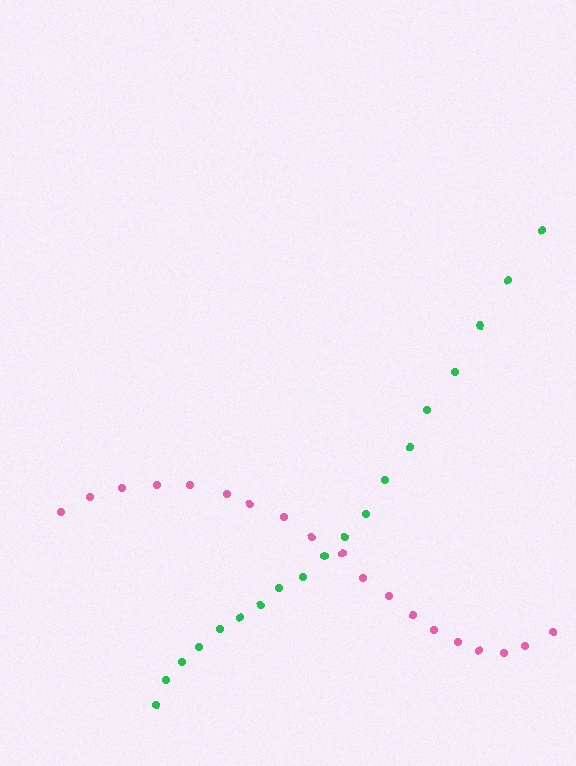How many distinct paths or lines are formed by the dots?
There are 2 distinct paths.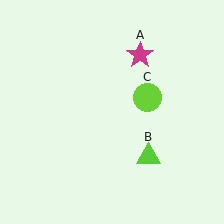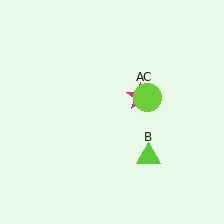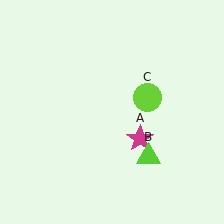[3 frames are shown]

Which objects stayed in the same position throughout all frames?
Lime triangle (object B) and lime circle (object C) remained stationary.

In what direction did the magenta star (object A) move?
The magenta star (object A) moved down.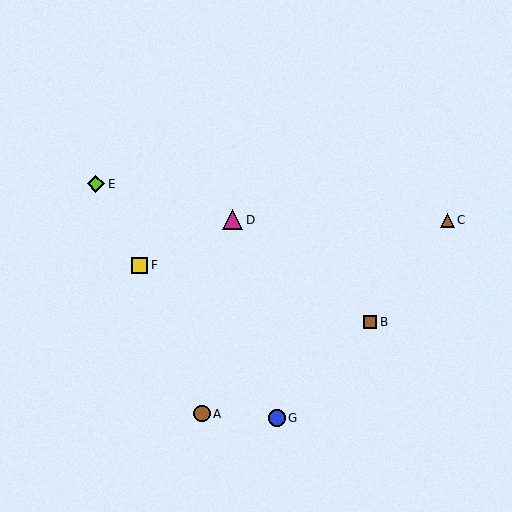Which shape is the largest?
The magenta triangle (labeled D) is the largest.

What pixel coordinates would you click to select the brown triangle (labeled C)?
Click at (448, 220) to select the brown triangle C.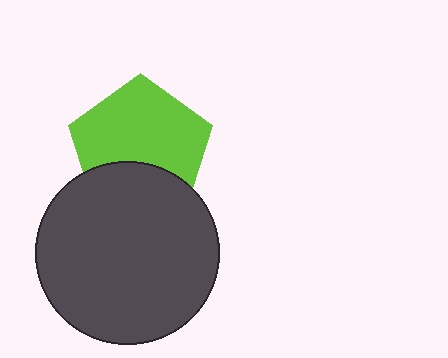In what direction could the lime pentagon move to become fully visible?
The lime pentagon could move up. That would shift it out from behind the dark gray circle entirely.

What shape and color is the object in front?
The object in front is a dark gray circle.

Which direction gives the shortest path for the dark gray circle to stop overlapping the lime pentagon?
Moving down gives the shortest separation.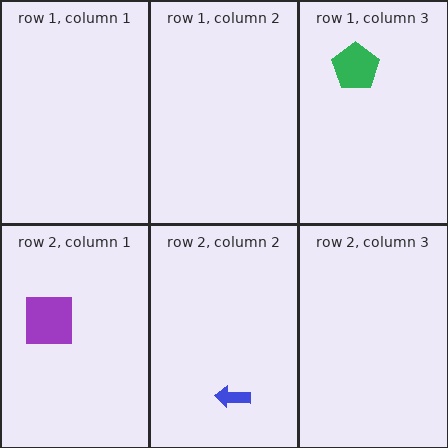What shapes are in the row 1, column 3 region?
The green pentagon.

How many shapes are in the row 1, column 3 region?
1.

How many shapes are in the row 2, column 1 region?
1.